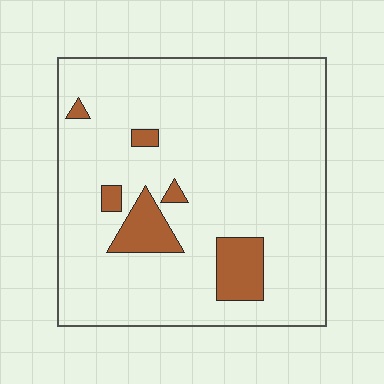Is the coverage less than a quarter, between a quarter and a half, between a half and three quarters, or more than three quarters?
Less than a quarter.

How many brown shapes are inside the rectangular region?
6.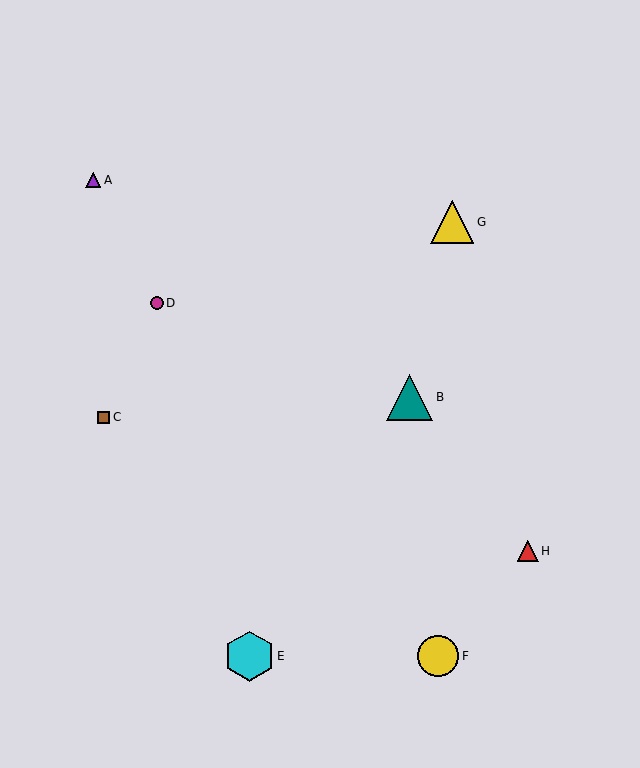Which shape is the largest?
The cyan hexagon (labeled E) is the largest.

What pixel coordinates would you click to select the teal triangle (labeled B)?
Click at (409, 397) to select the teal triangle B.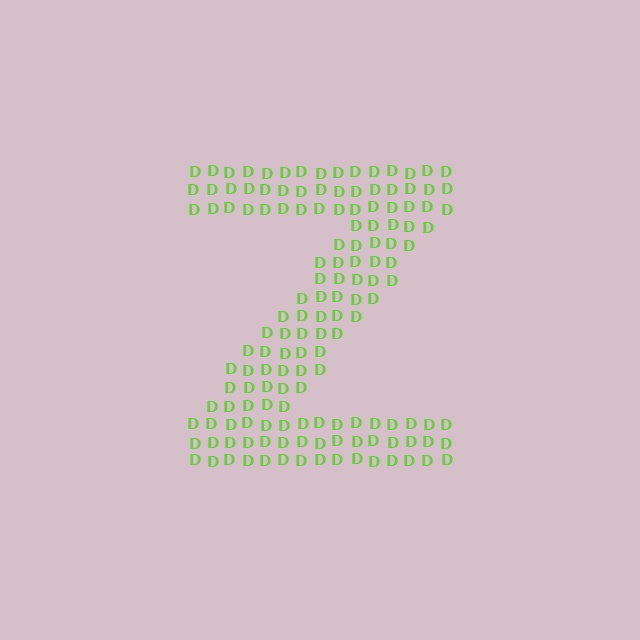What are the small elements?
The small elements are letter D's.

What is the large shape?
The large shape is the letter Z.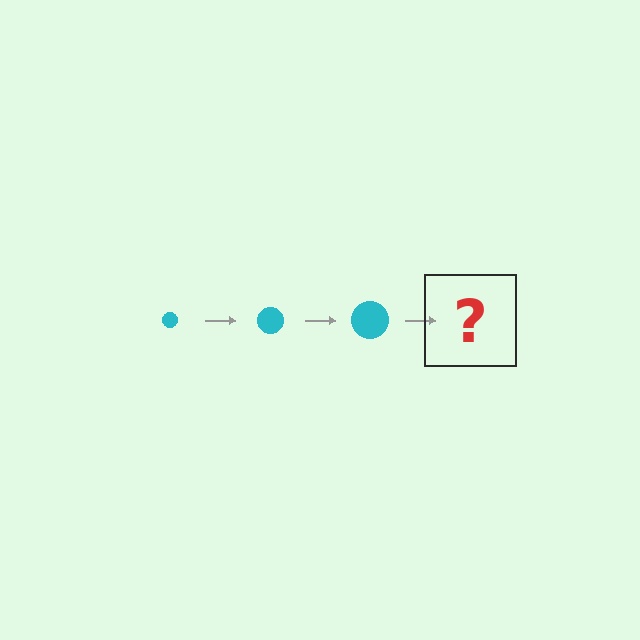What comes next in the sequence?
The next element should be a cyan circle, larger than the previous one.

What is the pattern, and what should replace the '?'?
The pattern is that the circle gets progressively larger each step. The '?' should be a cyan circle, larger than the previous one.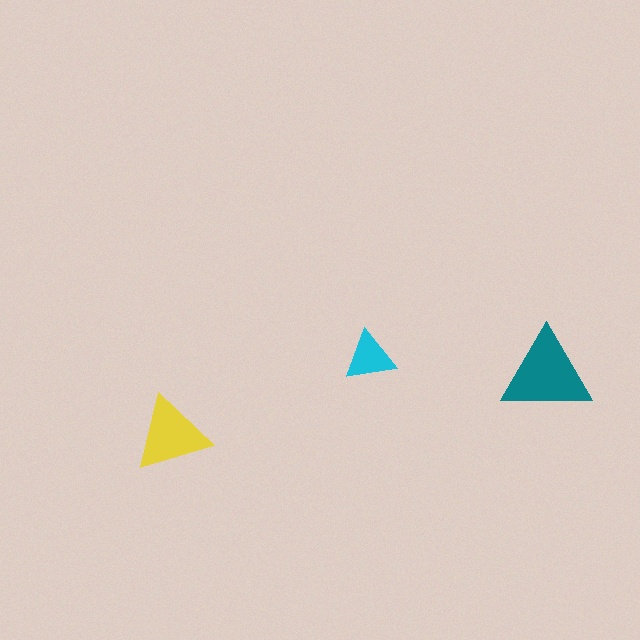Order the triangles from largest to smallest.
the teal one, the yellow one, the cyan one.